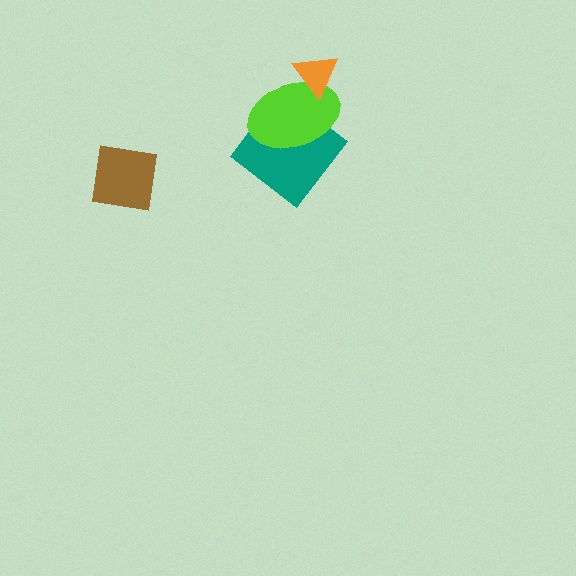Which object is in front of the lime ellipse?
The orange triangle is in front of the lime ellipse.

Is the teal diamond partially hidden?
Yes, it is partially covered by another shape.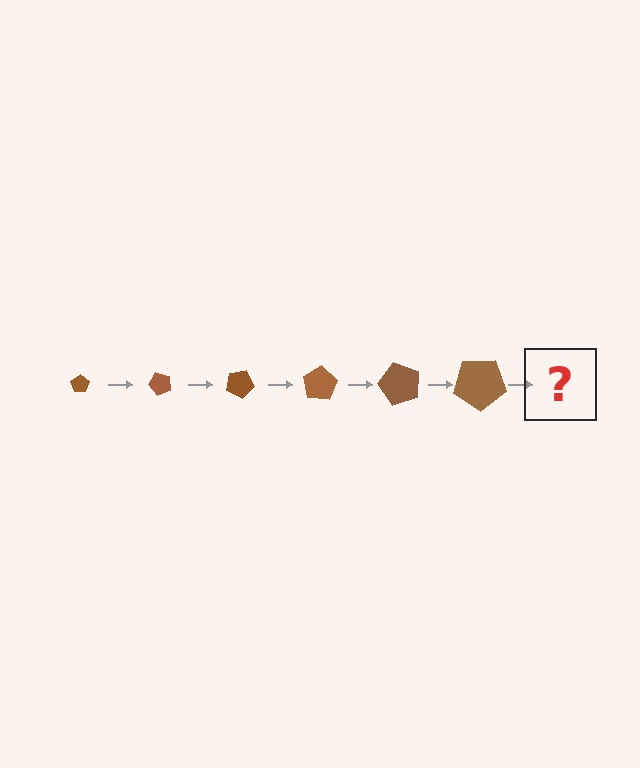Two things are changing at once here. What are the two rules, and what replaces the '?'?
The two rules are that the pentagon grows larger each step and it rotates 50 degrees each step. The '?' should be a pentagon, larger than the previous one and rotated 300 degrees from the start.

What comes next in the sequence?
The next element should be a pentagon, larger than the previous one and rotated 300 degrees from the start.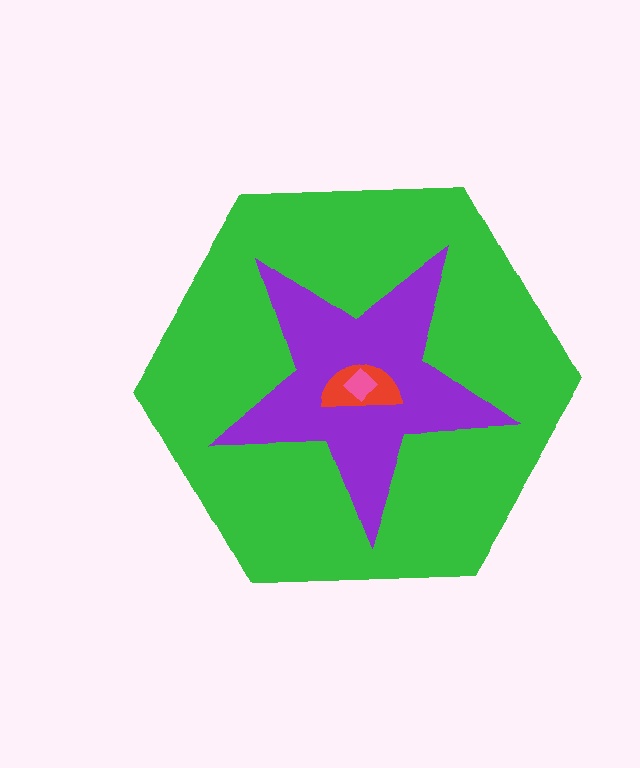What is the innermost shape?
The pink diamond.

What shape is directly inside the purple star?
The red semicircle.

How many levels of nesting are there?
4.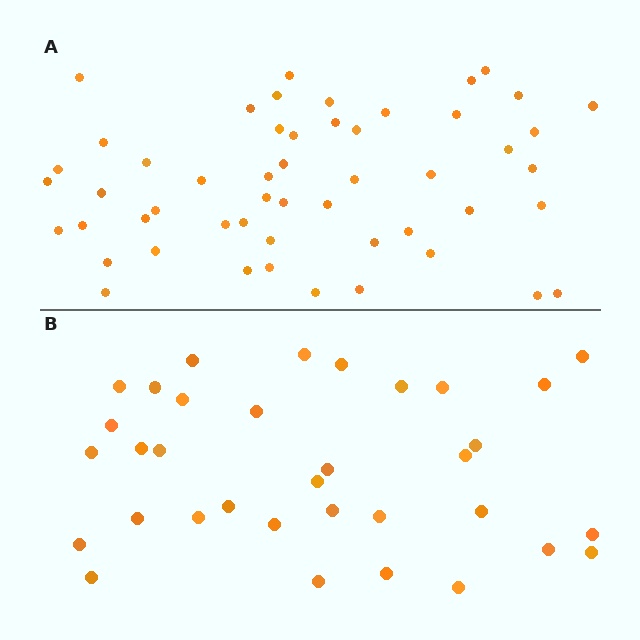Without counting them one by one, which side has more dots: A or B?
Region A (the top region) has more dots.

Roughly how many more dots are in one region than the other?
Region A has approximately 20 more dots than region B.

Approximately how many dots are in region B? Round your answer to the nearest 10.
About 30 dots. (The exact count is 34, which rounds to 30.)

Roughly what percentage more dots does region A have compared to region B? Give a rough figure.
About 55% more.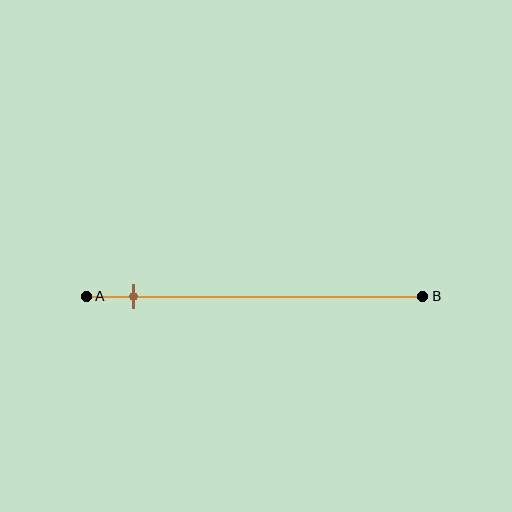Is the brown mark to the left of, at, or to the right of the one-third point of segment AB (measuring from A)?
The brown mark is to the left of the one-third point of segment AB.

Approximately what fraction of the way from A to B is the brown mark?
The brown mark is approximately 15% of the way from A to B.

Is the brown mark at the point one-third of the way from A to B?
No, the mark is at about 15% from A, not at the 33% one-third point.